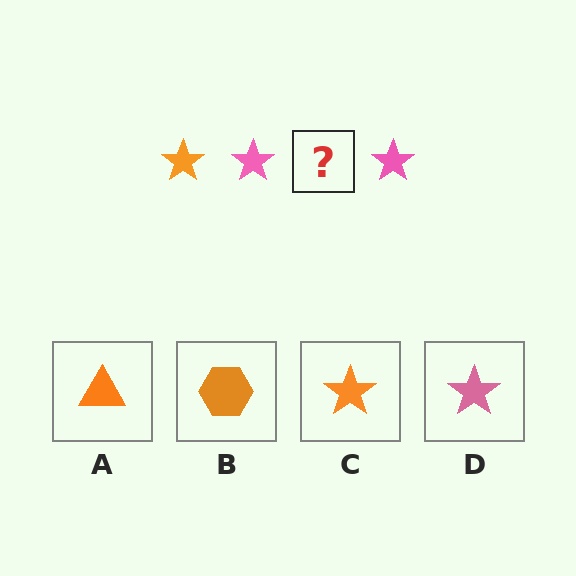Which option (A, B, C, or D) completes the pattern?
C.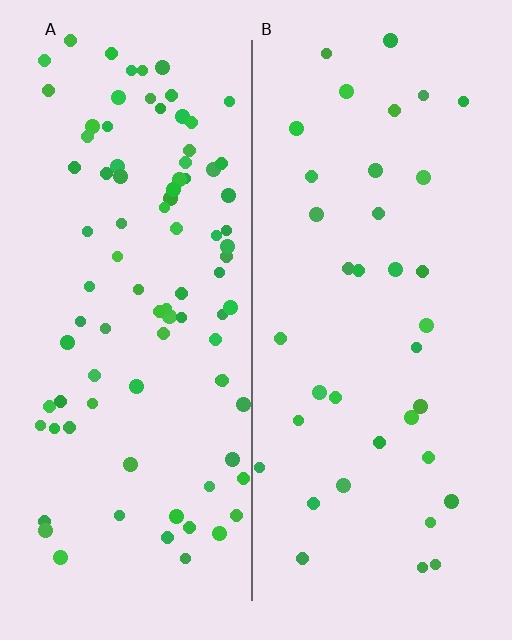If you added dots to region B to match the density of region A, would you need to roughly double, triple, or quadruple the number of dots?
Approximately double.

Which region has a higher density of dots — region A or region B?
A (the left).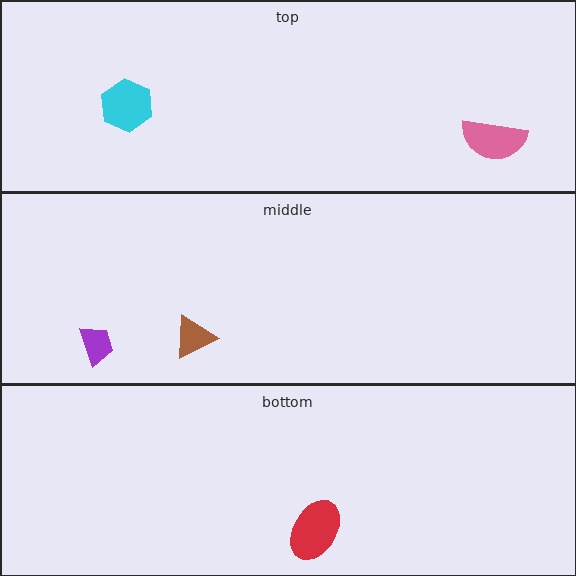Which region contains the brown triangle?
The middle region.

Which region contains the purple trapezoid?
The middle region.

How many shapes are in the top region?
2.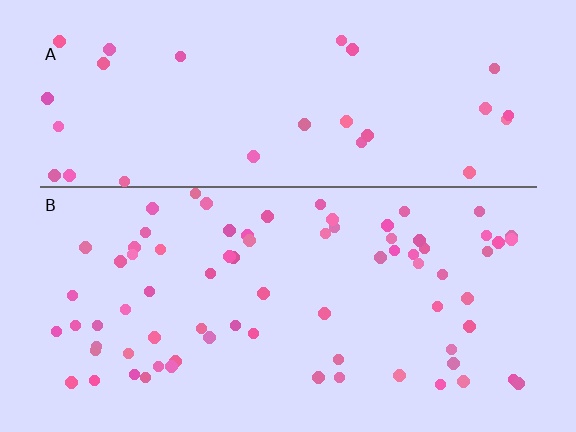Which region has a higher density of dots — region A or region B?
B (the bottom).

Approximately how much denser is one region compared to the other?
Approximately 2.4× — region B over region A.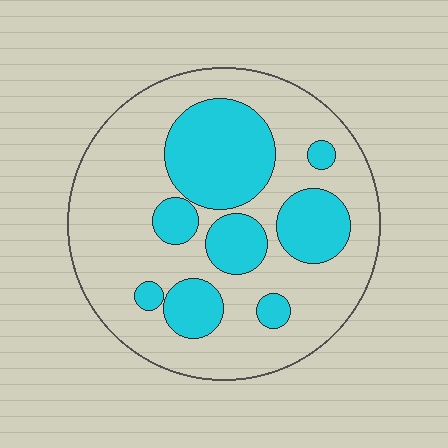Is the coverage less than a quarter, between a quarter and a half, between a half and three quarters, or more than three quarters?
Between a quarter and a half.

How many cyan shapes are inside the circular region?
8.